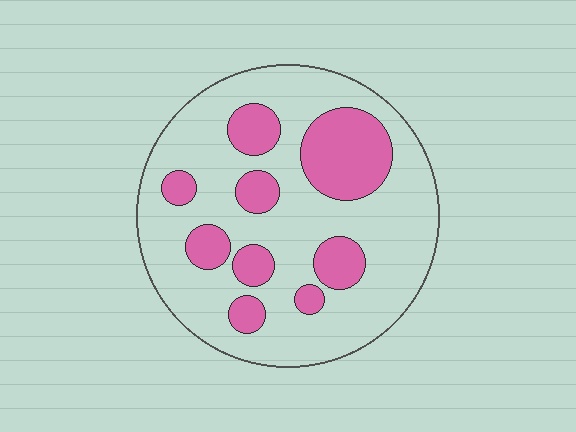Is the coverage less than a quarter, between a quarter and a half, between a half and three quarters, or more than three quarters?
Between a quarter and a half.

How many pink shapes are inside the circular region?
9.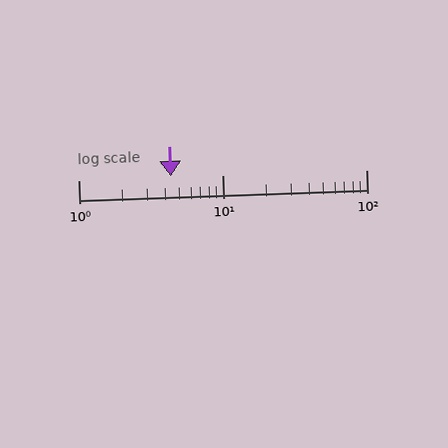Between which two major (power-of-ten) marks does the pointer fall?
The pointer is between 1 and 10.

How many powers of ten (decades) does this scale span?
The scale spans 2 decades, from 1 to 100.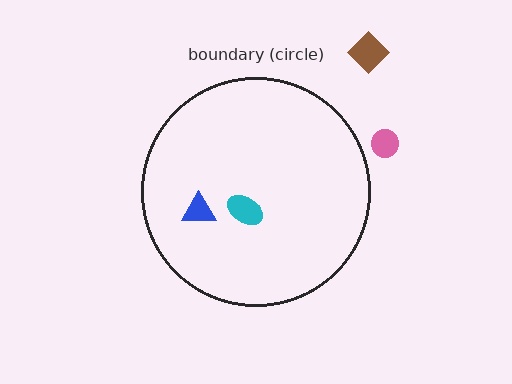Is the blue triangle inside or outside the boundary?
Inside.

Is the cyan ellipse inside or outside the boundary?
Inside.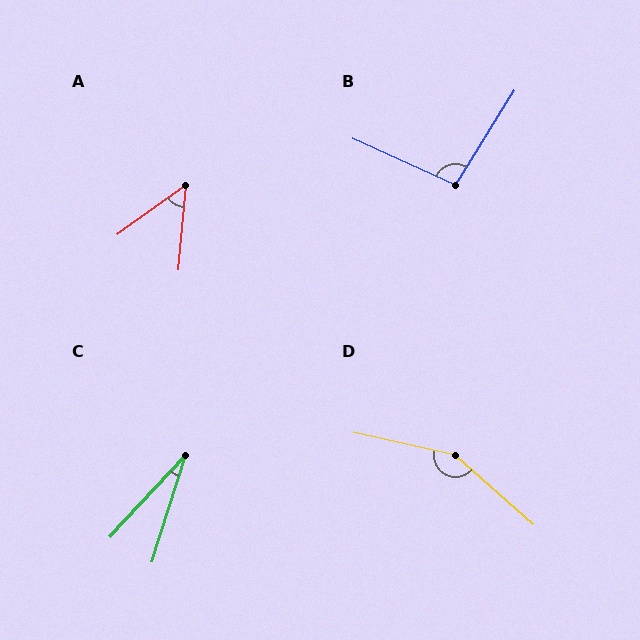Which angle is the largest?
D, at approximately 151 degrees.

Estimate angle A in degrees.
Approximately 49 degrees.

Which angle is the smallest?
C, at approximately 26 degrees.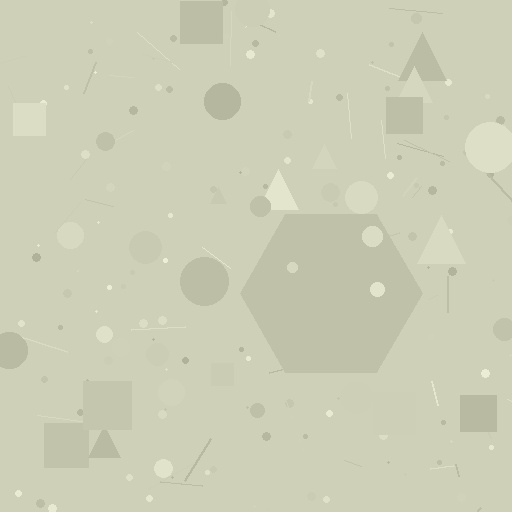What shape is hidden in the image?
A hexagon is hidden in the image.